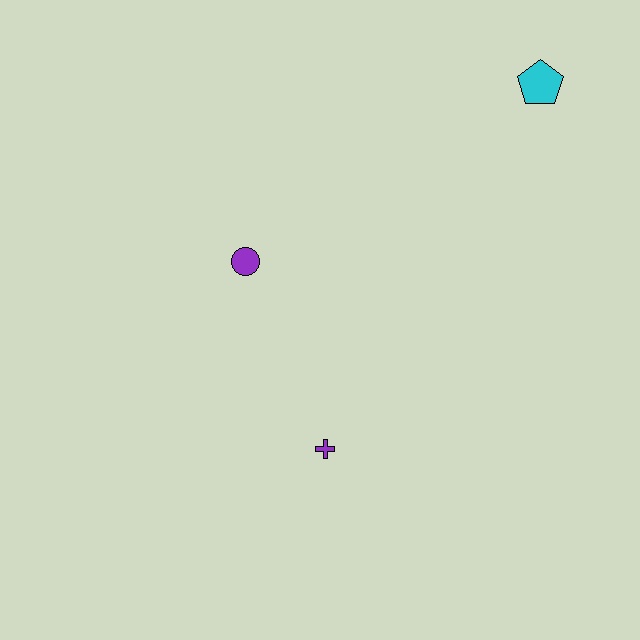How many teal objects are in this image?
There are no teal objects.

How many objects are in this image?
There are 3 objects.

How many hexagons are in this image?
There are no hexagons.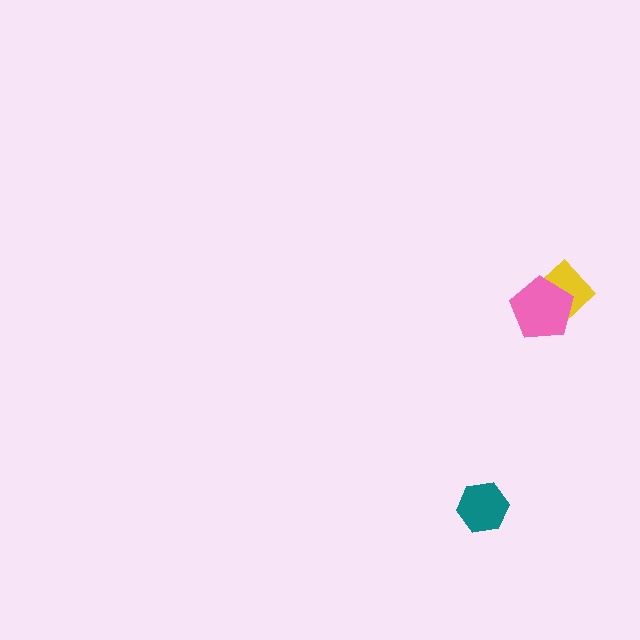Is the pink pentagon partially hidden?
No, no other shape covers it.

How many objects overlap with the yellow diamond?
1 object overlaps with the yellow diamond.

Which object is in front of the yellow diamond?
The pink pentagon is in front of the yellow diamond.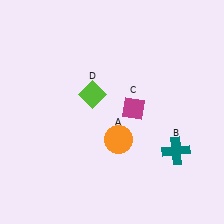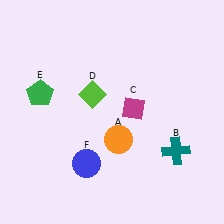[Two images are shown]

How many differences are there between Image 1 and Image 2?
There are 2 differences between the two images.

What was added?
A green pentagon (E), a blue circle (F) were added in Image 2.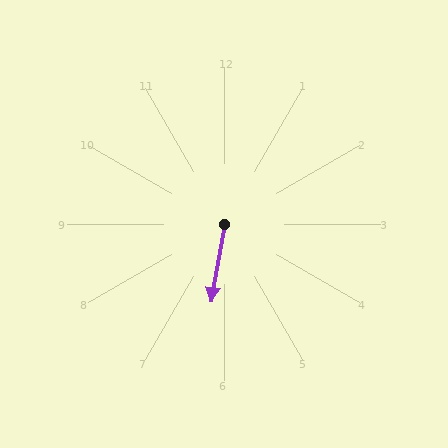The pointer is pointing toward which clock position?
Roughly 6 o'clock.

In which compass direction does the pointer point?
South.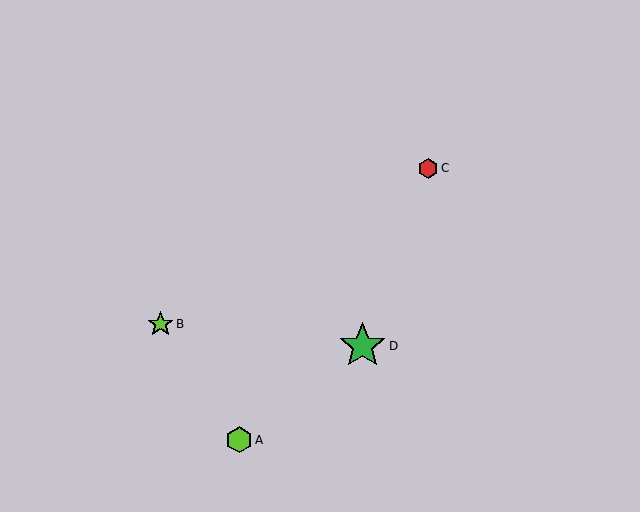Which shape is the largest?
The green star (labeled D) is the largest.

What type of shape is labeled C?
Shape C is a red hexagon.